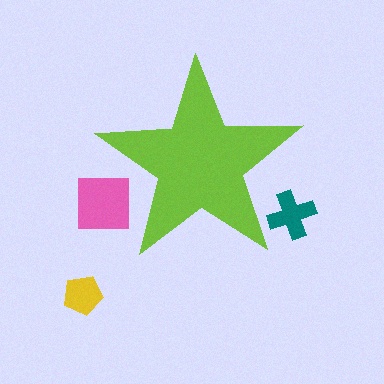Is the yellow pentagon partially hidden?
No, the yellow pentagon is fully visible.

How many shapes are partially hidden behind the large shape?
2 shapes are partially hidden.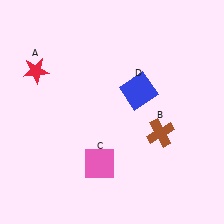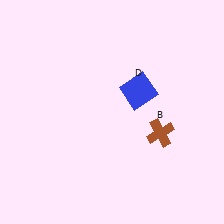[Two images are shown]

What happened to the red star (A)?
The red star (A) was removed in Image 2. It was in the top-left area of Image 1.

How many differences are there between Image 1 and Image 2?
There are 2 differences between the two images.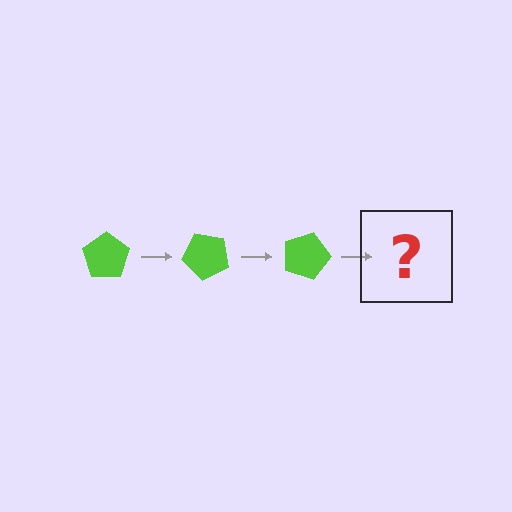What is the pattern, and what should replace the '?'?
The pattern is that the pentagon rotates 45 degrees each step. The '?' should be a lime pentagon rotated 135 degrees.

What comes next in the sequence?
The next element should be a lime pentagon rotated 135 degrees.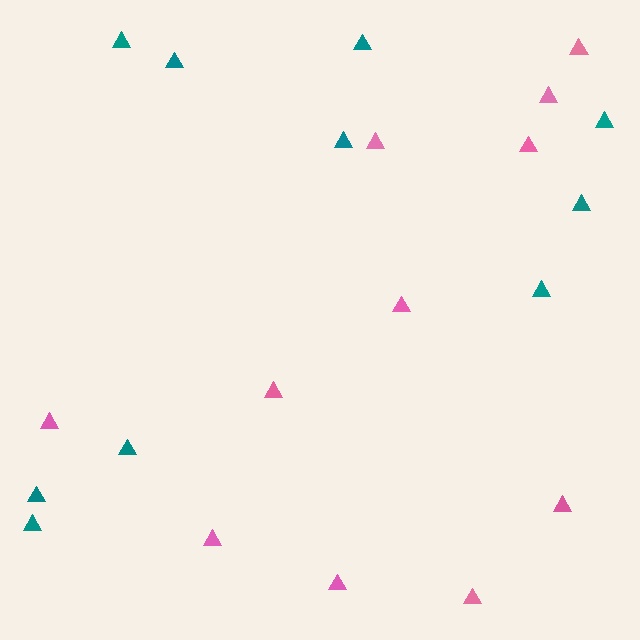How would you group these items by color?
There are 2 groups: one group of pink triangles (11) and one group of teal triangles (10).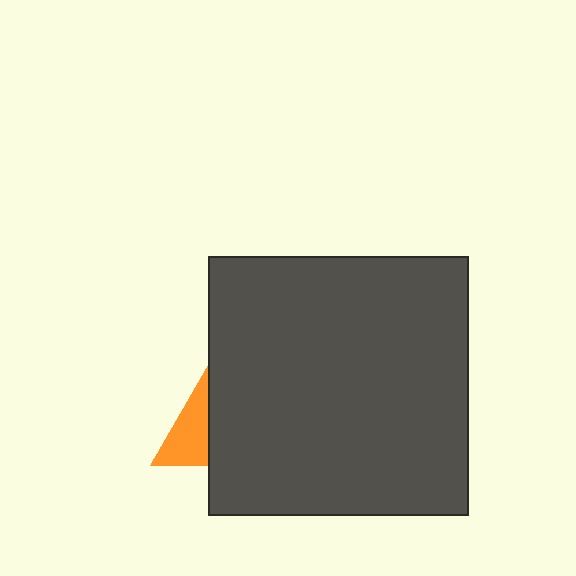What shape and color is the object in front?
The object in front is a dark gray square.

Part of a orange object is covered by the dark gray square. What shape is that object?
It is a triangle.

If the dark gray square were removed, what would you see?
You would see the complete orange triangle.